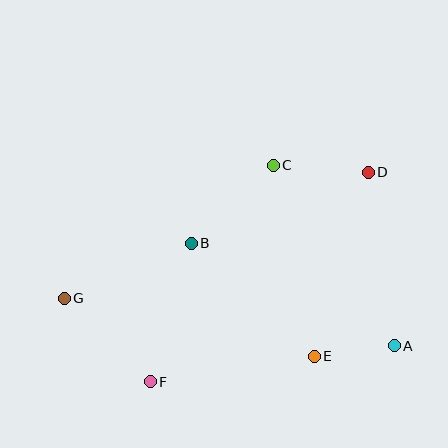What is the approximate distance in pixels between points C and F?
The distance between C and F is approximately 249 pixels.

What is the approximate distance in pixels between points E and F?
The distance between E and F is approximately 166 pixels.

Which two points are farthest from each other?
Points A and G are farthest from each other.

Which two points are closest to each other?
Points A and E are closest to each other.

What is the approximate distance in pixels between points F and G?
The distance between F and G is approximately 120 pixels.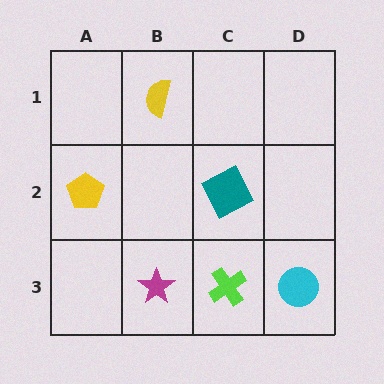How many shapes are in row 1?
1 shape.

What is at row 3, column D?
A cyan circle.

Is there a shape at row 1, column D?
No, that cell is empty.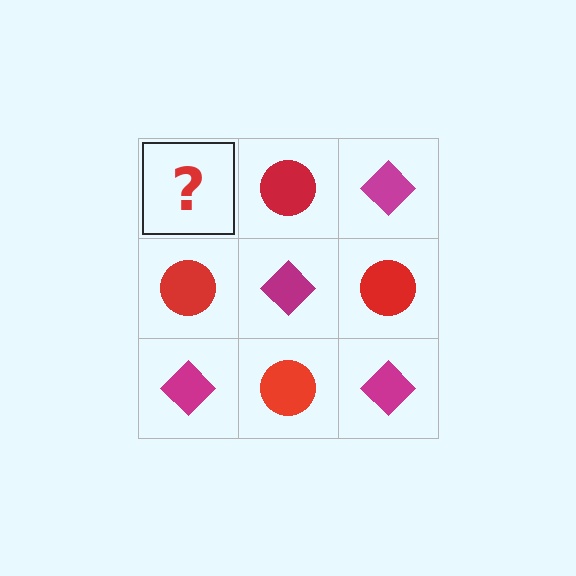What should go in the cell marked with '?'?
The missing cell should contain a magenta diamond.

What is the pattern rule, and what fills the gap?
The rule is that it alternates magenta diamond and red circle in a checkerboard pattern. The gap should be filled with a magenta diamond.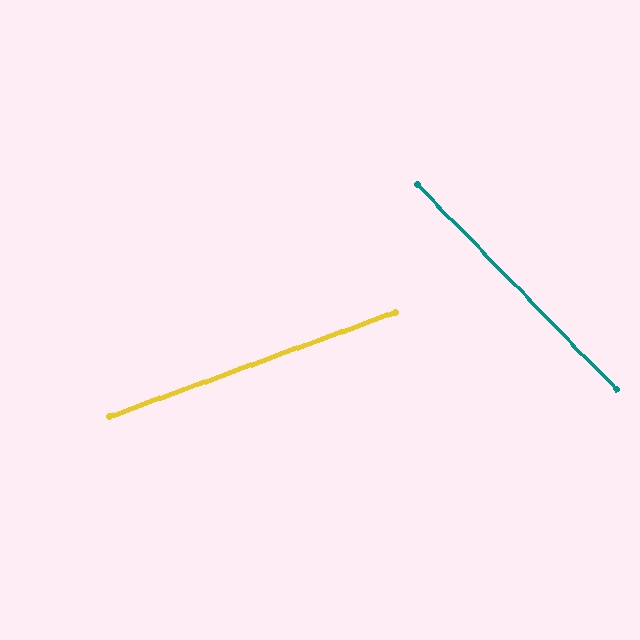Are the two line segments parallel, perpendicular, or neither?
Neither parallel nor perpendicular — they differ by about 66°.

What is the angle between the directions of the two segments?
Approximately 66 degrees.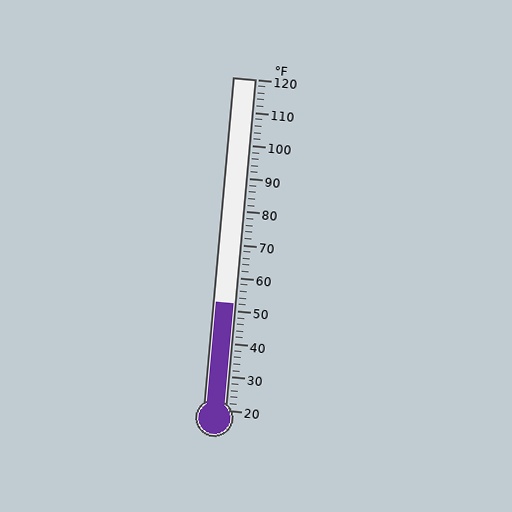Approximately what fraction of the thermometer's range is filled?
The thermometer is filled to approximately 30% of its range.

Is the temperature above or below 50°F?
The temperature is above 50°F.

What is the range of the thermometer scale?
The thermometer scale ranges from 20°F to 120°F.